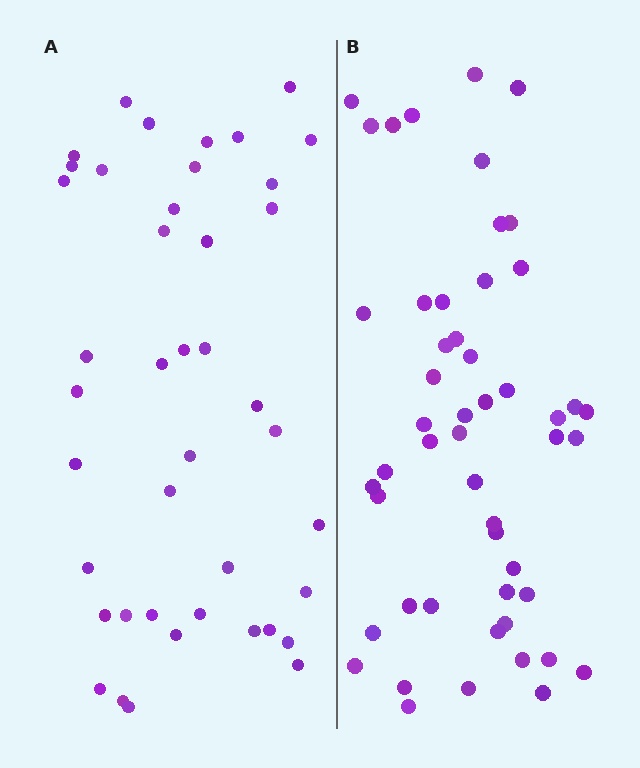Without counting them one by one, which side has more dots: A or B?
Region B (the right region) has more dots.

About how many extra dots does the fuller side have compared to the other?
Region B has roughly 8 or so more dots than region A.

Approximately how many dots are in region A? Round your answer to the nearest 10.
About 40 dots. (The exact count is 42, which rounds to 40.)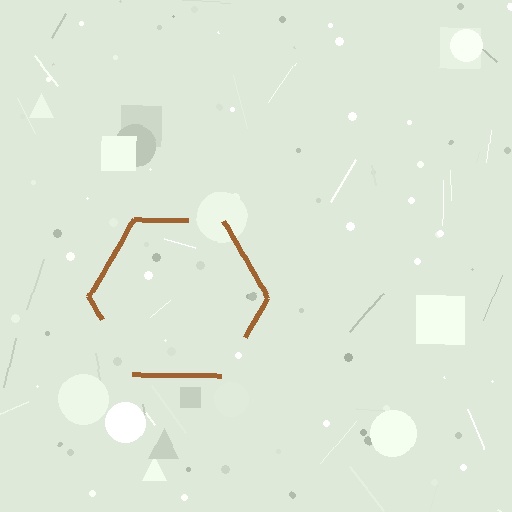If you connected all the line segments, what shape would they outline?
They would outline a hexagon.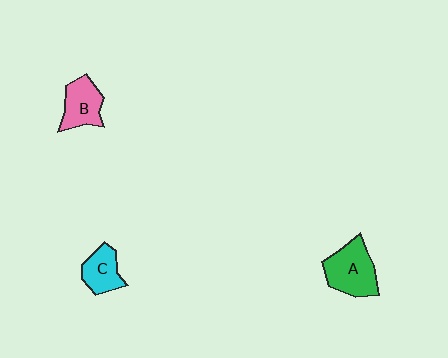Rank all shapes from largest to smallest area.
From largest to smallest: A (green), B (pink), C (cyan).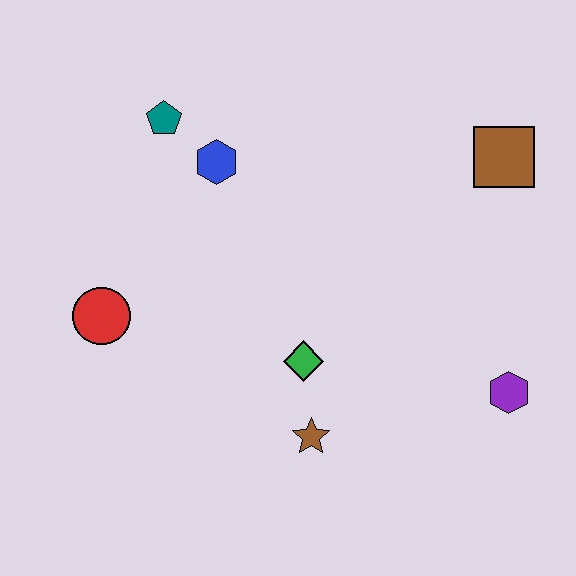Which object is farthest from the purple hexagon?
The teal pentagon is farthest from the purple hexagon.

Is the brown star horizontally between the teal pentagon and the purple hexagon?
Yes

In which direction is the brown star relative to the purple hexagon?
The brown star is to the left of the purple hexagon.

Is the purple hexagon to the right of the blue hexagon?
Yes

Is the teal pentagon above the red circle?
Yes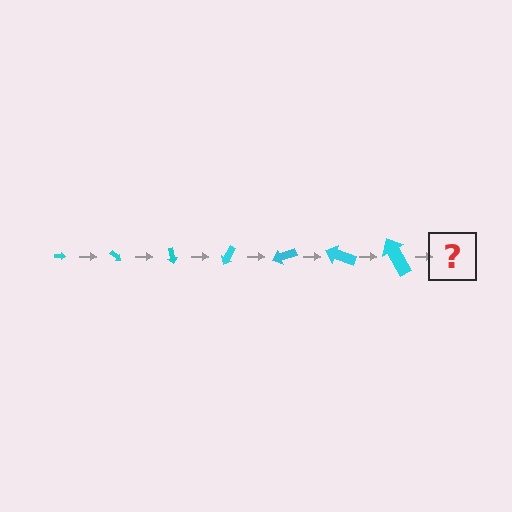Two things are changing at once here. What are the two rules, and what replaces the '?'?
The two rules are that the arrow grows larger each step and it rotates 40 degrees each step. The '?' should be an arrow, larger than the previous one and rotated 280 degrees from the start.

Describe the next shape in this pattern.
It should be an arrow, larger than the previous one and rotated 280 degrees from the start.